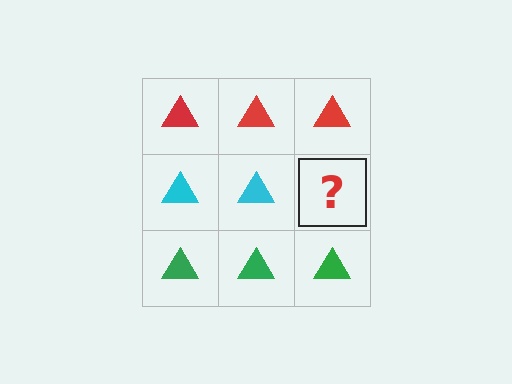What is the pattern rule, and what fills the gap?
The rule is that each row has a consistent color. The gap should be filled with a cyan triangle.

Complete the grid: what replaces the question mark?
The question mark should be replaced with a cyan triangle.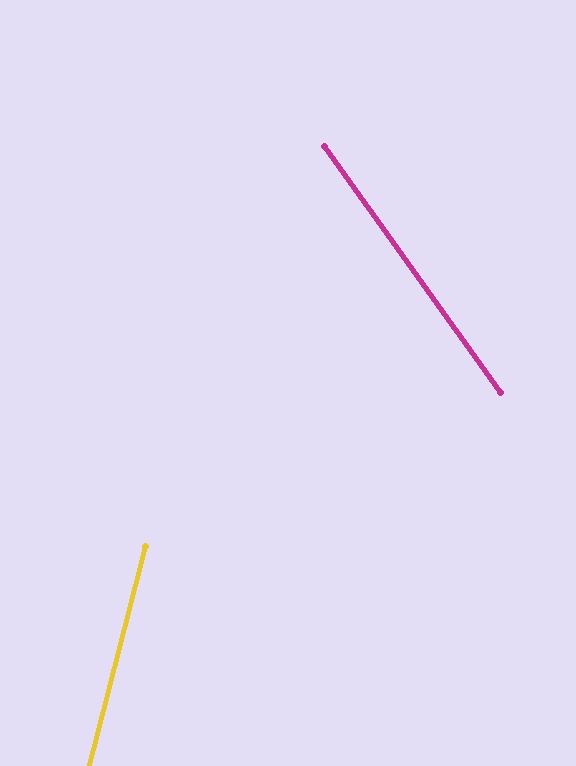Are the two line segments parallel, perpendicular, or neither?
Neither parallel nor perpendicular — they differ by about 50°.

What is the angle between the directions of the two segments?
Approximately 50 degrees.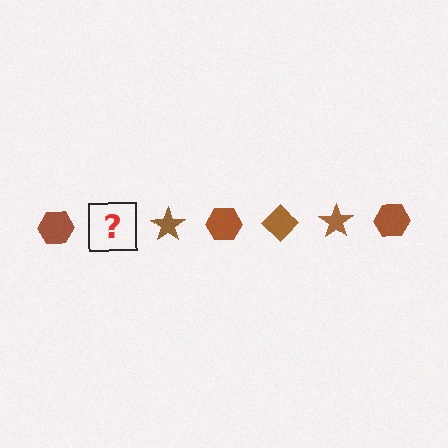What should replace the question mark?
The question mark should be replaced with a brown diamond.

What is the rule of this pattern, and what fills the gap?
The rule is that the pattern cycles through hexagon, diamond, star shapes in brown. The gap should be filled with a brown diamond.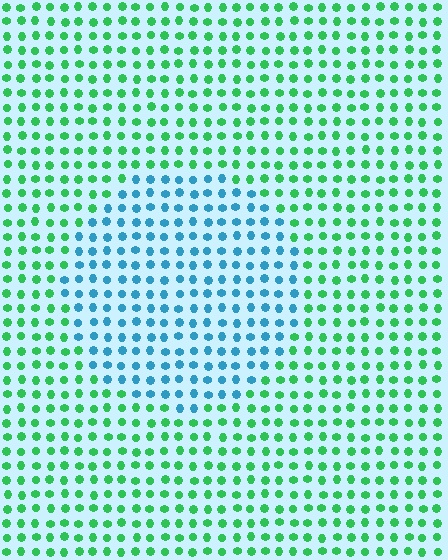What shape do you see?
I see a circle.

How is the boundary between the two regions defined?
The boundary is defined purely by a slight shift in hue (about 61 degrees). Spacing, size, and orientation are identical on both sides.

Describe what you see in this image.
The image is filled with small green elements in a uniform arrangement. A circle-shaped region is visible where the elements are tinted to a slightly different hue, forming a subtle color boundary.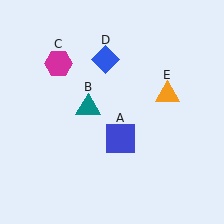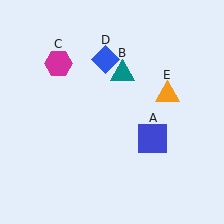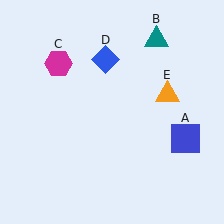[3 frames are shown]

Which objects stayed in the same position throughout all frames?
Magenta hexagon (object C) and blue diamond (object D) and orange triangle (object E) remained stationary.